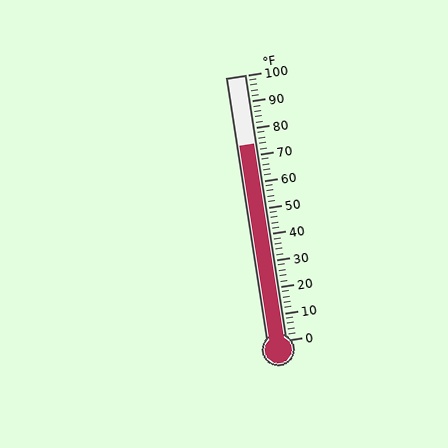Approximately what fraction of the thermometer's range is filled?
The thermometer is filled to approximately 75% of its range.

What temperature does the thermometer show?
The thermometer shows approximately 74°F.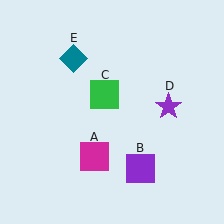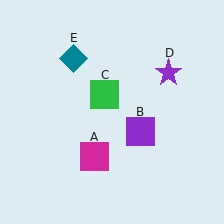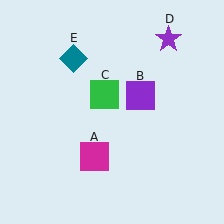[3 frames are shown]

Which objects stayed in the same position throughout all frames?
Magenta square (object A) and green square (object C) and teal diamond (object E) remained stationary.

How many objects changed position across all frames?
2 objects changed position: purple square (object B), purple star (object D).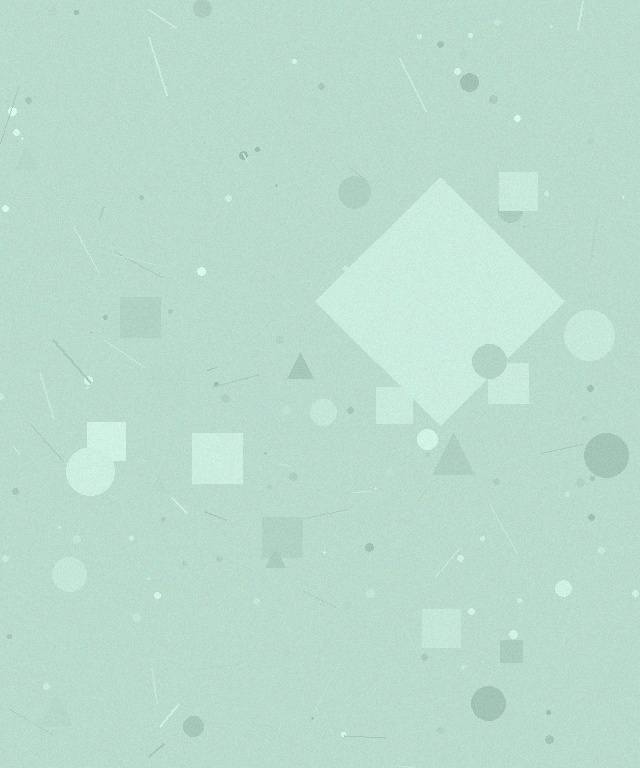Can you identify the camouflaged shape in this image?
The camouflaged shape is a diamond.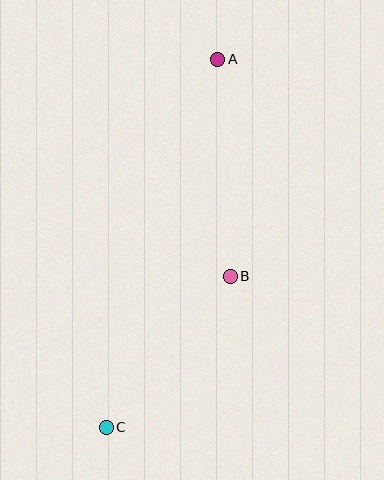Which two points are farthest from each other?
Points A and C are farthest from each other.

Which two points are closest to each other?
Points B and C are closest to each other.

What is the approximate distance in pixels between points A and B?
The distance between A and B is approximately 217 pixels.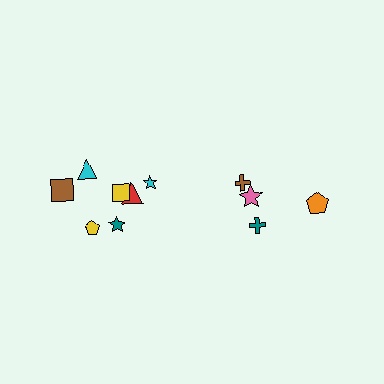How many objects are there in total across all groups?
There are 11 objects.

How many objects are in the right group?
There are 4 objects.